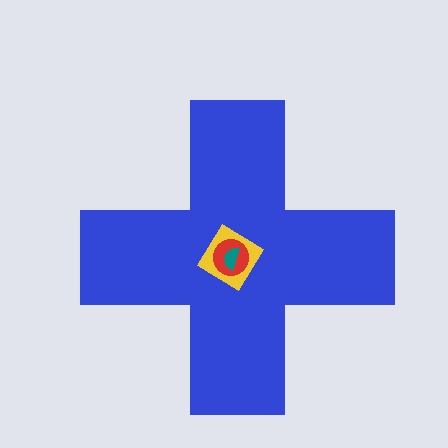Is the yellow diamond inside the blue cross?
Yes.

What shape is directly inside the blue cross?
The yellow diamond.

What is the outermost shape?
The blue cross.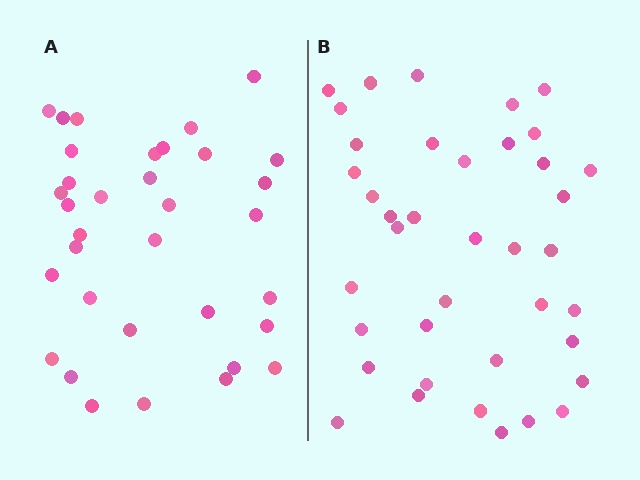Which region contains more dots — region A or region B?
Region B (the right region) has more dots.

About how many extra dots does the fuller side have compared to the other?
Region B has about 5 more dots than region A.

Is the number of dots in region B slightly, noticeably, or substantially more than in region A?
Region B has only slightly more — the two regions are fairly close. The ratio is roughly 1.1 to 1.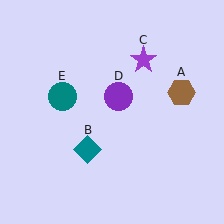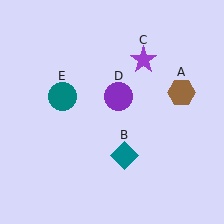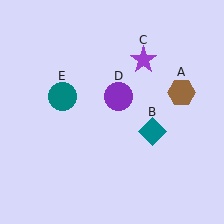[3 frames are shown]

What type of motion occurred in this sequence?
The teal diamond (object B) rotated counterclockwise around the center of the scene.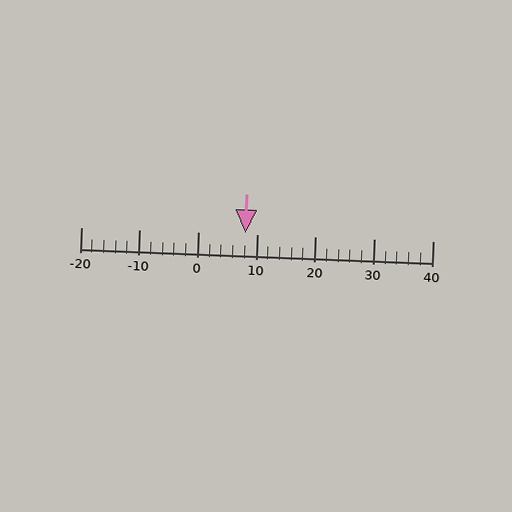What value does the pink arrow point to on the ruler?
The pink arrow points to approximately 8.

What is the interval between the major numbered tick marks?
The major tick marks are spaced 10 units apart.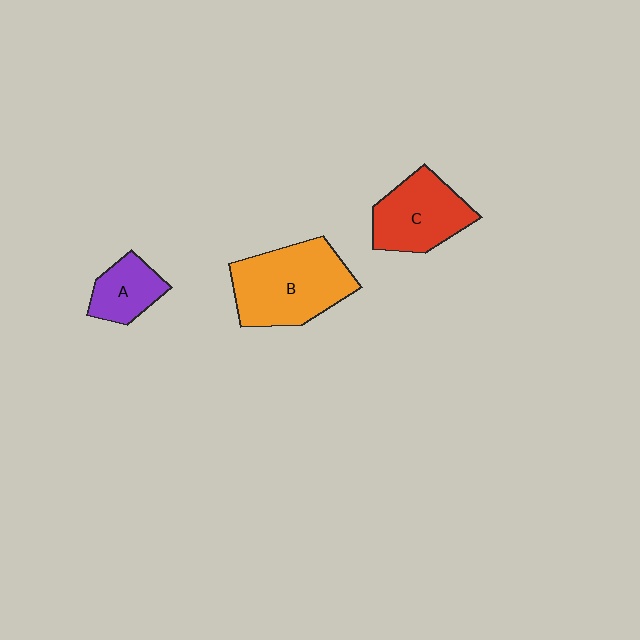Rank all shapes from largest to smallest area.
From largest to smallest: B (orange), C (red), A (purple).